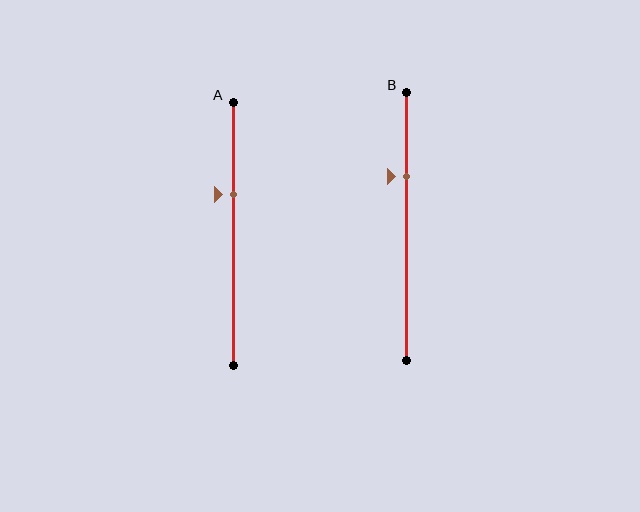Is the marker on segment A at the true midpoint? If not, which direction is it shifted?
No, the marker on segment A is shifted upward by about 15% of the segment length.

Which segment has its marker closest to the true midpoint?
Segment A has its marker closest to the true midpoint.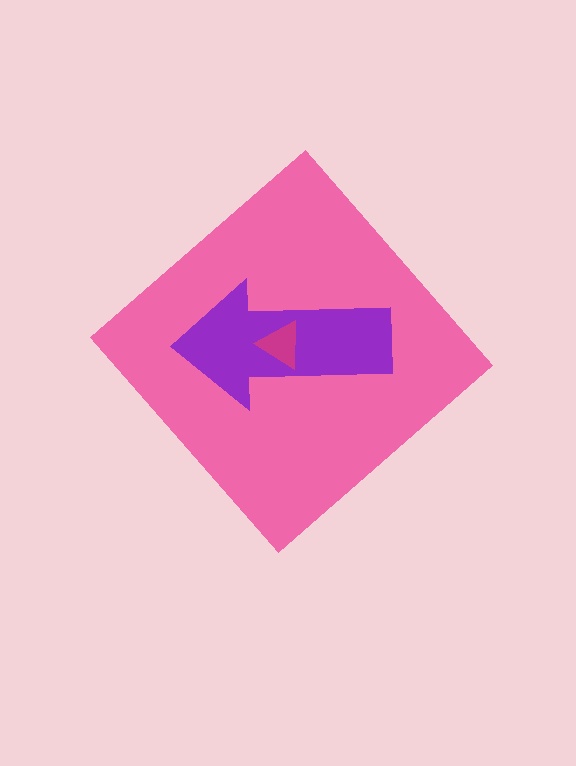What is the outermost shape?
The pink diamond.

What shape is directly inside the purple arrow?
The magenta triangle.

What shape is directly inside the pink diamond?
The purple arrow.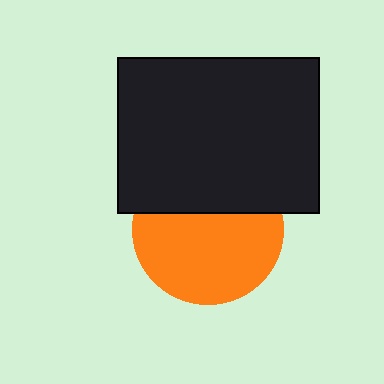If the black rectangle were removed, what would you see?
You would see the complete orange circle.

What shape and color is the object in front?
The object in front is a black rectangle.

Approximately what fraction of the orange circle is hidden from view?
Roughly 37% of the orange circle is hidden behind the black rectangle.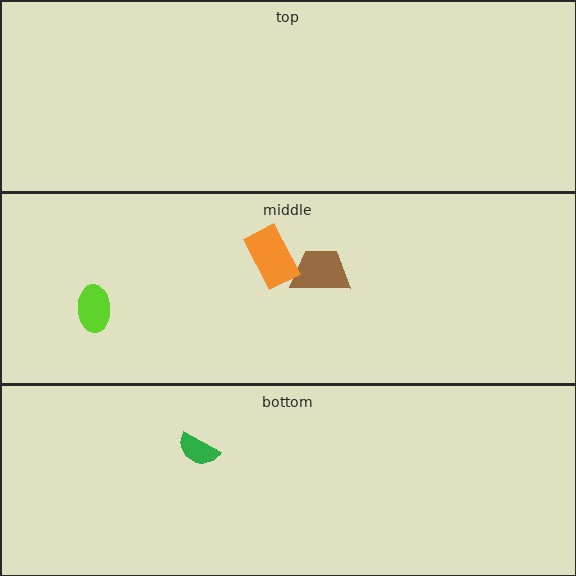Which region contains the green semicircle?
The bottom region.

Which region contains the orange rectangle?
The middle region.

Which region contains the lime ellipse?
The middle region.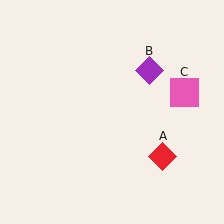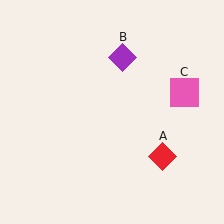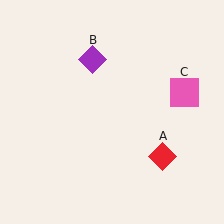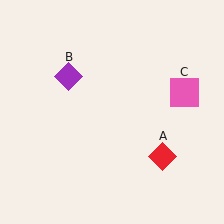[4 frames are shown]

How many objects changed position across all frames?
1 object changed position: purple diamond (object B).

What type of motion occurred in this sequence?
The purple diamond (object B) rotated counterclockwise around the center of the scene.